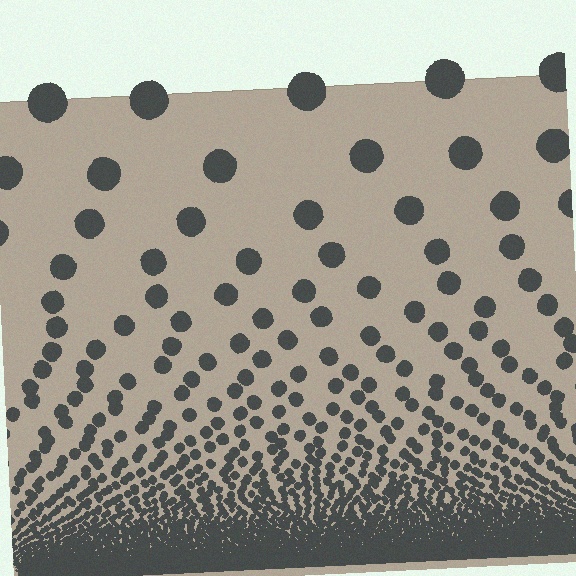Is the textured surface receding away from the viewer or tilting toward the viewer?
The surface appears to tilt toward the viewer. Texture elements get larger and sparser toward the top.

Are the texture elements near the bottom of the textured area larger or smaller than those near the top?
Smaller. The gradient is inverted — elements near the bottom are smaller and denser.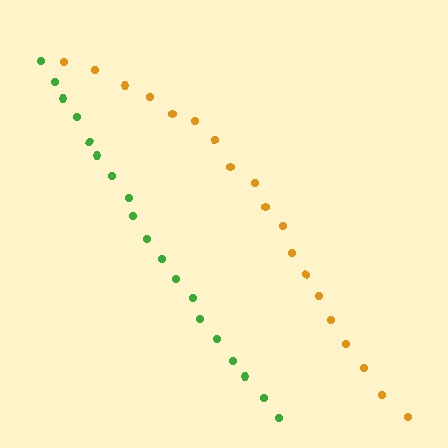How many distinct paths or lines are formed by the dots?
There are 2 distinct paths.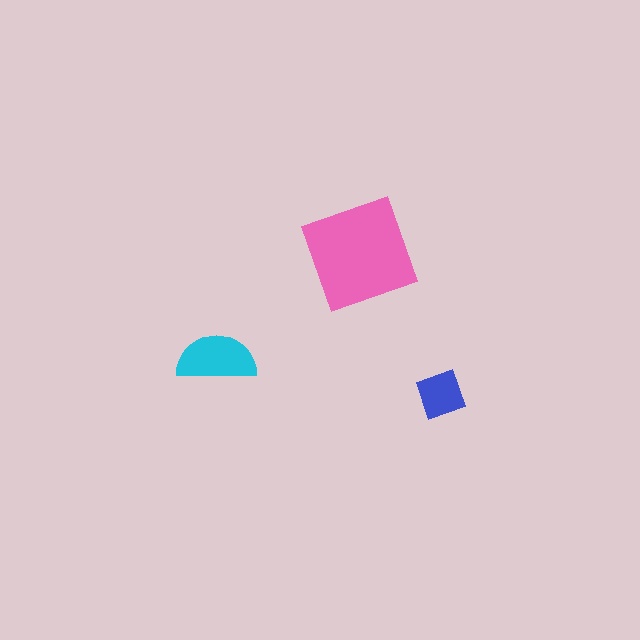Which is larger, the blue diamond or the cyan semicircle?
The cyan semicircle.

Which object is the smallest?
The blue diamond.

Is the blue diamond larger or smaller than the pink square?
Smaller.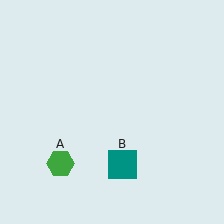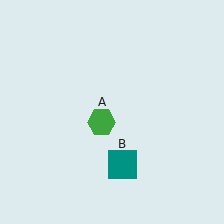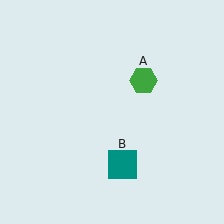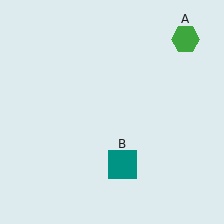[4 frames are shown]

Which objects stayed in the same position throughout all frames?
Teal square (object B) remained stationary.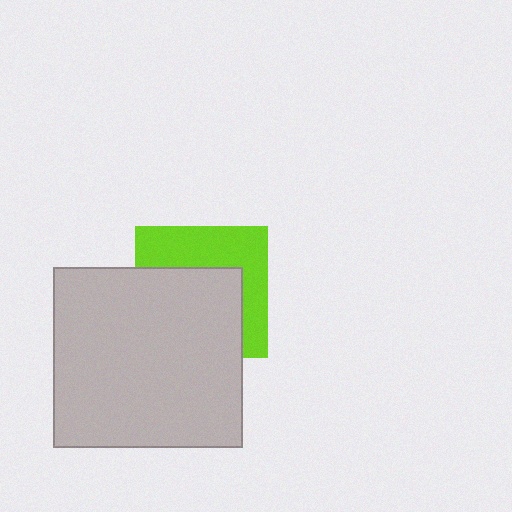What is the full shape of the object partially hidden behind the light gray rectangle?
The partially hidden object is a lime square.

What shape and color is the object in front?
The object in front is a light gray rectangle.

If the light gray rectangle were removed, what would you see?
You would see the complete lime square.